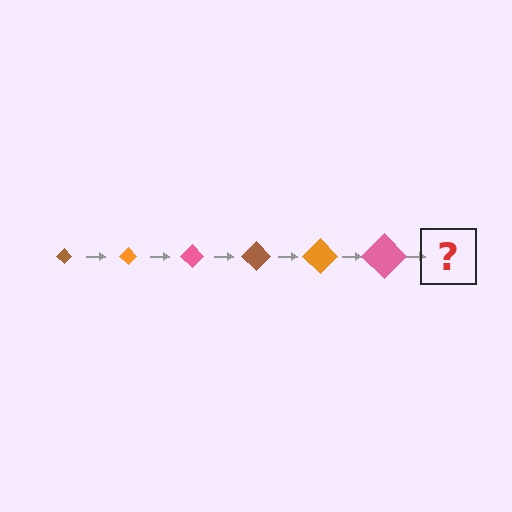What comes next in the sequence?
The next element should be a brown diamond, larger than the previous one.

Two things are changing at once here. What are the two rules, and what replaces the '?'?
The two rules are that the diamond grows larger each step and the color cycles through brown, orange, and pink. The '?' should be a brown diamond, larger than the previous one.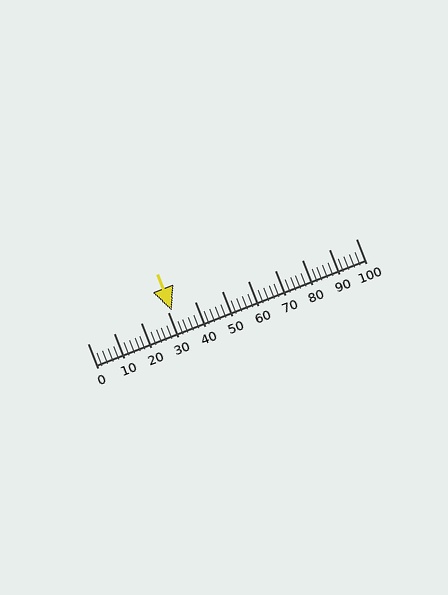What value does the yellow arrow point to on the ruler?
The yellow arrow points to approximately 31.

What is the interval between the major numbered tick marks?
The major tick marks are spaced 10 units apart.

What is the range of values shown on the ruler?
The ruler shows values from 0 to 100.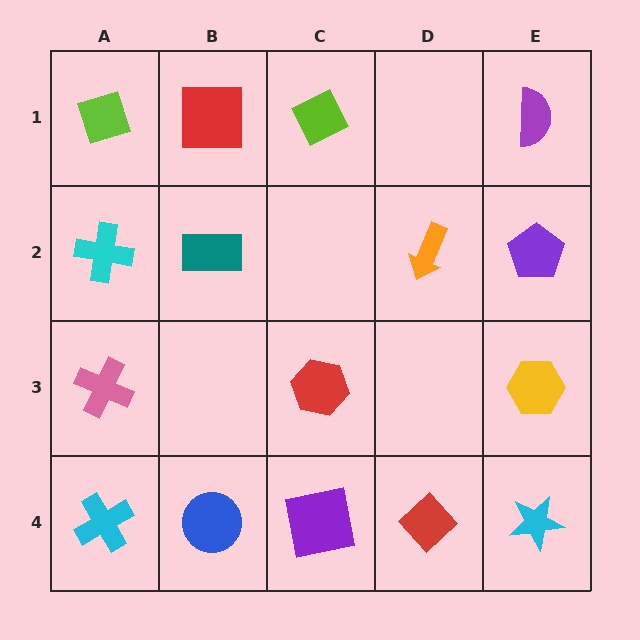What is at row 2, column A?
A cyan cross.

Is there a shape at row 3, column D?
No, that cell is empty.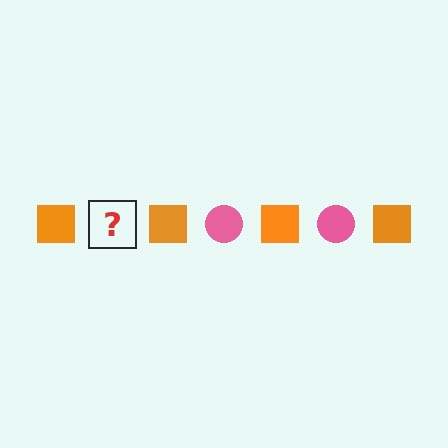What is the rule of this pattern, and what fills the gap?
The rule is that the pattern alternates between orange square and pink circle. The gap should be filled with a pink circle.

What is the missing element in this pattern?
The missing element is a pink circle.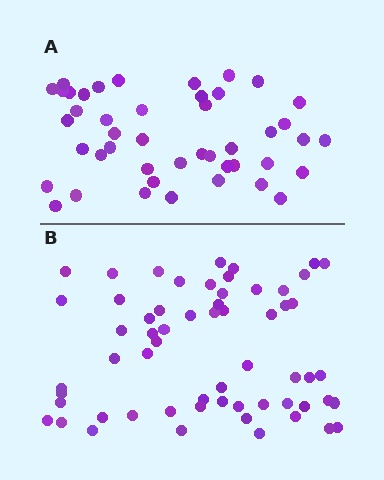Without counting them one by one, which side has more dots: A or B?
Region B (the bottom region) has more dots.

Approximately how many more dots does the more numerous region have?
Region B has approximately 15 more dots than region A.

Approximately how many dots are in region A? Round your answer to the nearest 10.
About 40 dots. (The exact count is 45, which rounds to 40.)